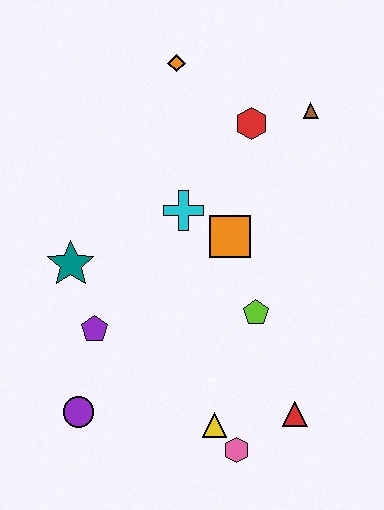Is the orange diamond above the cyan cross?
Yes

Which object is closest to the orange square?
The cyan cross is closest to the orange square.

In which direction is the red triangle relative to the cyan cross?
The red triangle is below the cyan cross.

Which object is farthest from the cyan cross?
The pink hexagon is farthest from the cyan cross.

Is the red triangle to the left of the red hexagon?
No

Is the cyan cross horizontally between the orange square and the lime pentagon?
No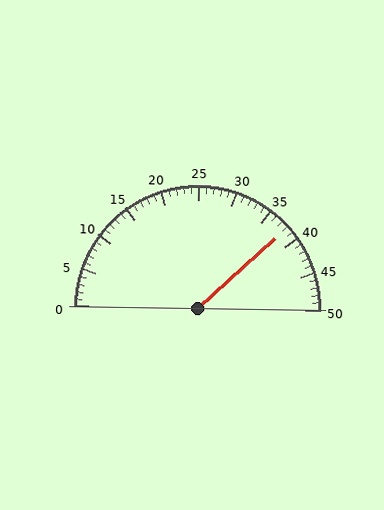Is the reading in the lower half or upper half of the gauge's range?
The reading is in the upper half of the range (0 to 50).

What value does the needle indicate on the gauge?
The needle indicates approximately 38.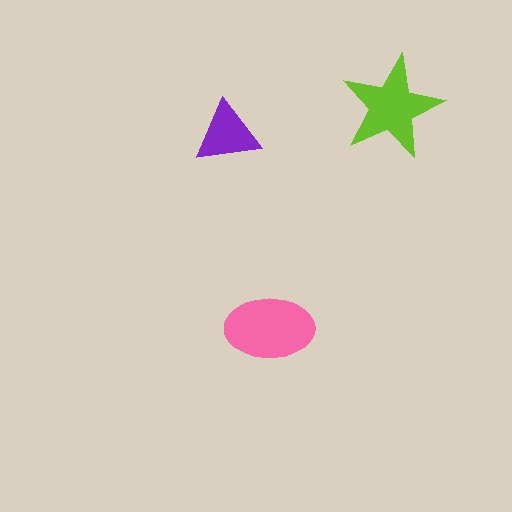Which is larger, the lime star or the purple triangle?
The lime star.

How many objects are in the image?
There are 3 objects in the image.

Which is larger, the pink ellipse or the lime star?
The pink ellipse.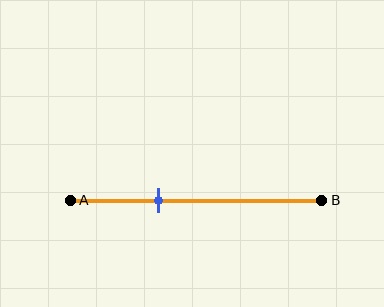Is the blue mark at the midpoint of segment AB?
No, the mark is at about 35% from A, not at the 50% midpoint.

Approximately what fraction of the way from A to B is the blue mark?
The blue mark is approximately 35% of the way from A to B.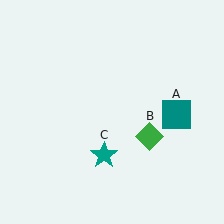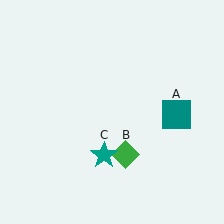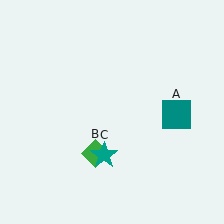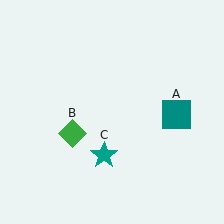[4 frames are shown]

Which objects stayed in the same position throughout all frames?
Teal square (object A) and teal star (object C) remained stationary.